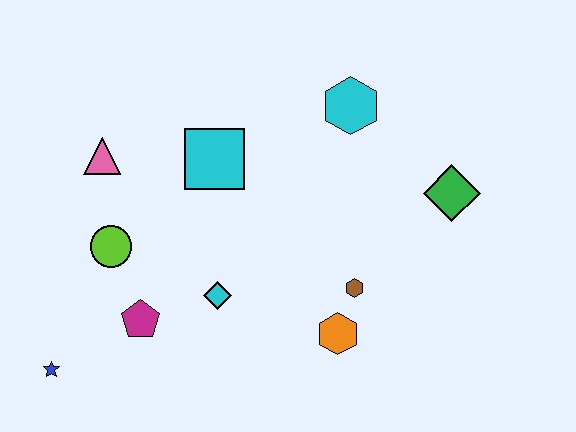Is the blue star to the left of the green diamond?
Yes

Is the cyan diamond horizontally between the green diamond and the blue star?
Yes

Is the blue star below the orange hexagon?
Yes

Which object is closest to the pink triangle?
The lime circle is closest to the pink triangle.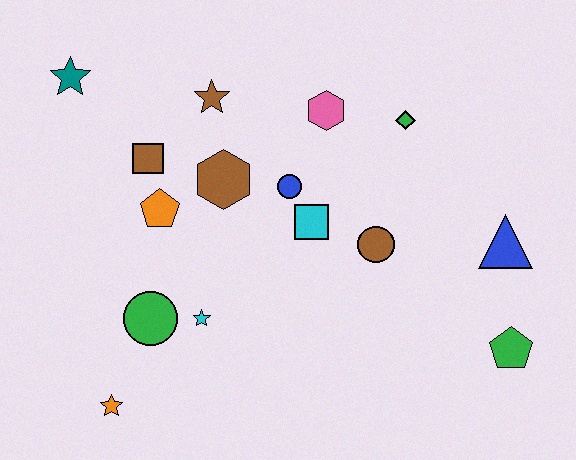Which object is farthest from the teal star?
The green pentagon is farthest from the teal star.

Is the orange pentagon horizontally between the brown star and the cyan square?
No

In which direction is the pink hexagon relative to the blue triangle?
The pink hexagon is to the left of the blue triangle.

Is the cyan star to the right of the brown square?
Yes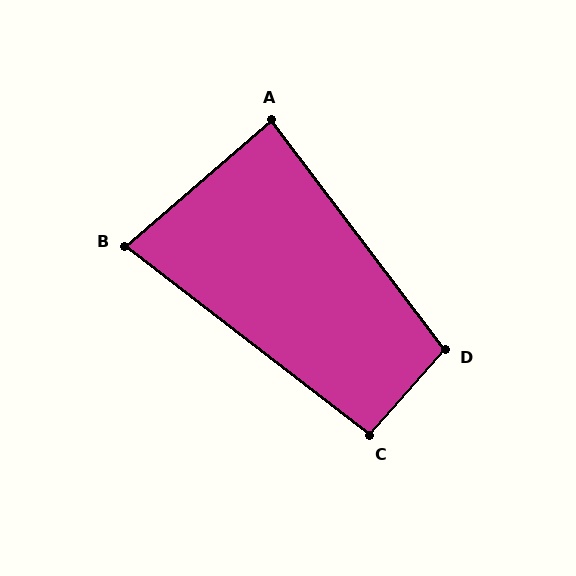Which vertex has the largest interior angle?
D, at approximately 102 degrees.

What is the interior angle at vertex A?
Approximately 86 degrees (approximately right).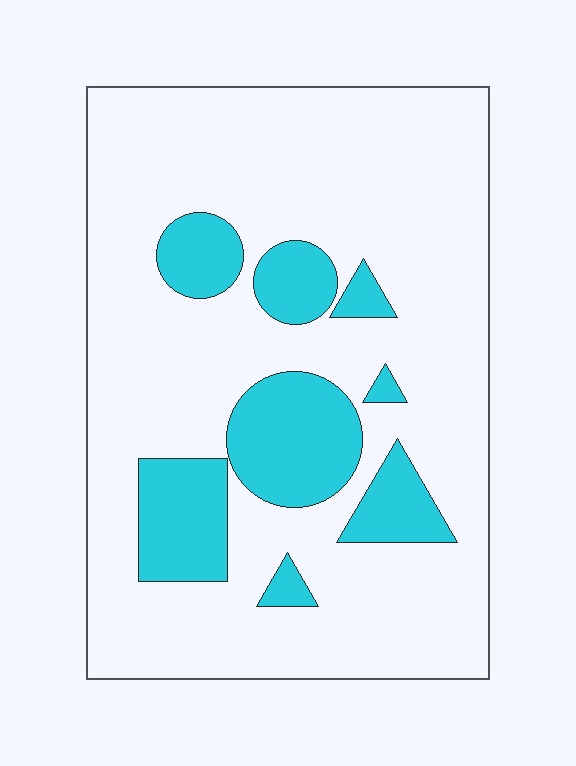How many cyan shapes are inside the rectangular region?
8.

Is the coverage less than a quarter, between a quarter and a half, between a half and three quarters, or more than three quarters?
Less than a quarter.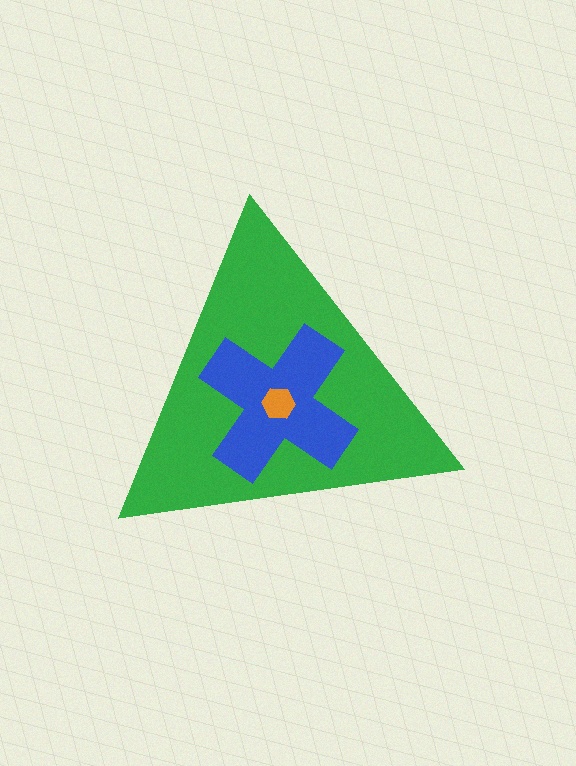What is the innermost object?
The orange hexagon.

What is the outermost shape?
The green triangle.